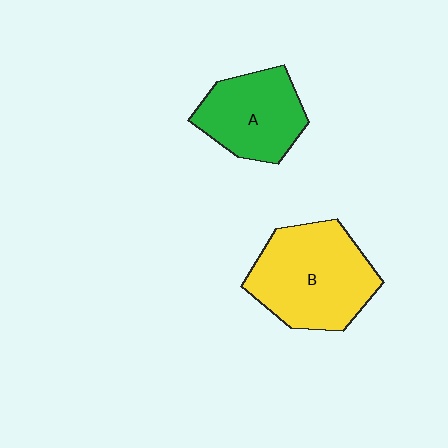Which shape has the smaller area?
Shape A (green).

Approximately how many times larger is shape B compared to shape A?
Approximately 1.4 times.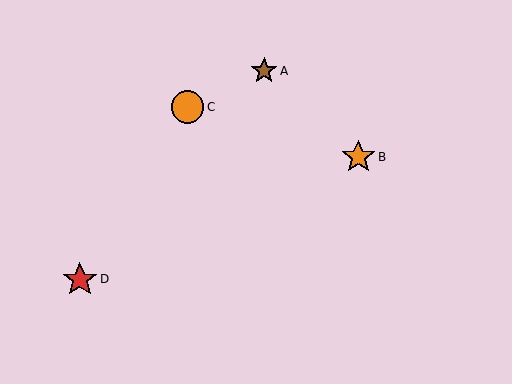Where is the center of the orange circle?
The center of the orange circle is at (188, 107).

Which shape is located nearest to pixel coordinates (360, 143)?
The orange star (labeled B) at (358, 157) is nearest to that location.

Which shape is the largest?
The red star (labeled D) is the largest.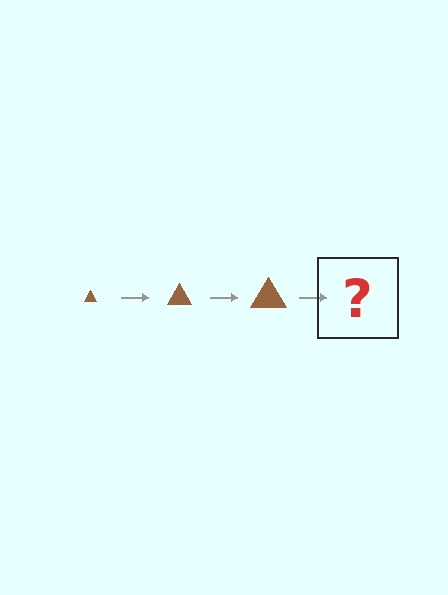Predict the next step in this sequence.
The next step is a brown triangle, larger than the previous one.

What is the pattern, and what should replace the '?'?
The pattern is that the triangle gets progressively larger each step. The '?' should be a brown triangle, larger than the previous one.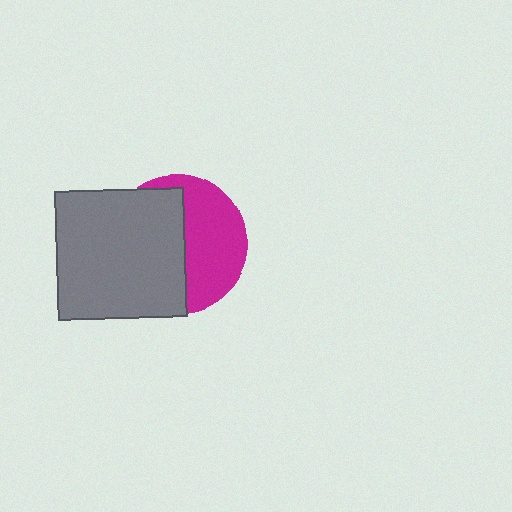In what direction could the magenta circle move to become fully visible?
The magenta circle could move right. That would shift it out from behind the gray square entirely.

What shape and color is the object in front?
The object in front is a gray square.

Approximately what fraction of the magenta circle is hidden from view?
Roughly 53% of the magenta circle is hidden behind the gray square.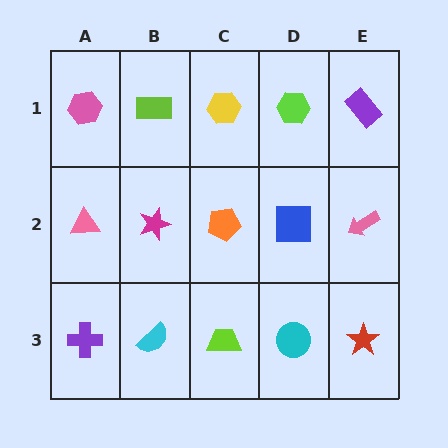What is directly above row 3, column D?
A blue square.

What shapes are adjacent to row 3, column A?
A pink triangle (row 2, column A), a cyan semicircle (row 3, column B).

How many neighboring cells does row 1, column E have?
2.